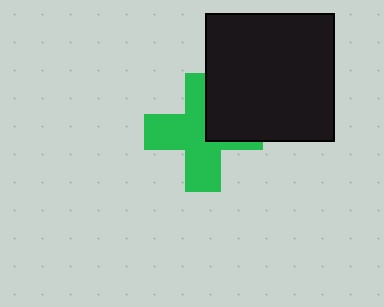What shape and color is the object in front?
The object in front is a black square.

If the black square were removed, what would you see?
You would see the complete green cross.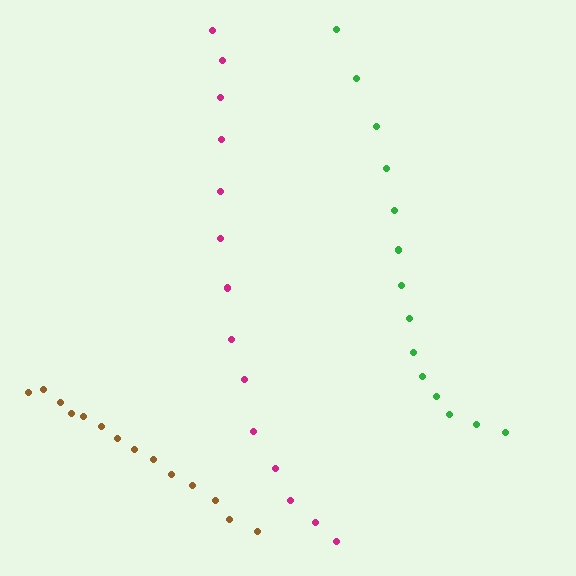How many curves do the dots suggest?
There are 3 distinct paths.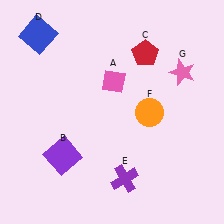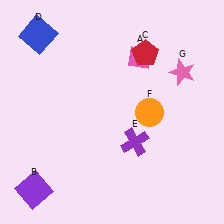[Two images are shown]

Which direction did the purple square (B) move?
The purple square (B) moved down.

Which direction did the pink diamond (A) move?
The pink diamond (A) moved right.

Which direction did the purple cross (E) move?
The purple cross (E) moved up.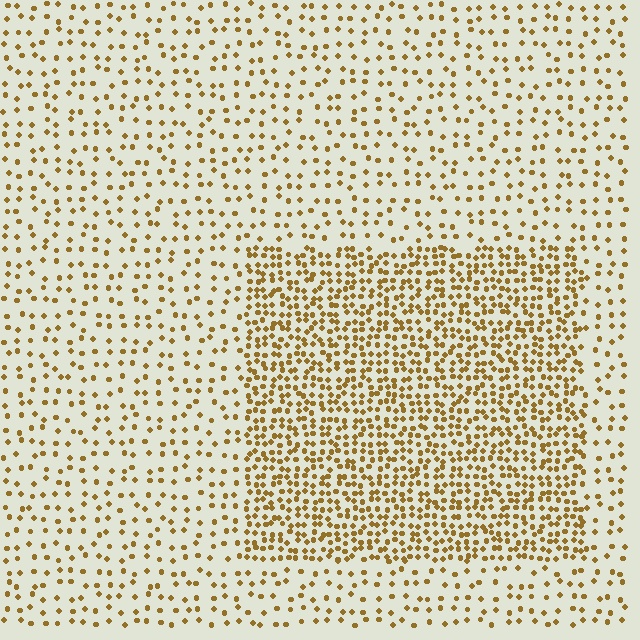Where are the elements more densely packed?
The elements are more densely packed inside the rectangle boundary.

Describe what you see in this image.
The image contains small brown elements arranged at two different densities. A rectangle-shaped region is visible where the elements are more densely packed than the surrounding area.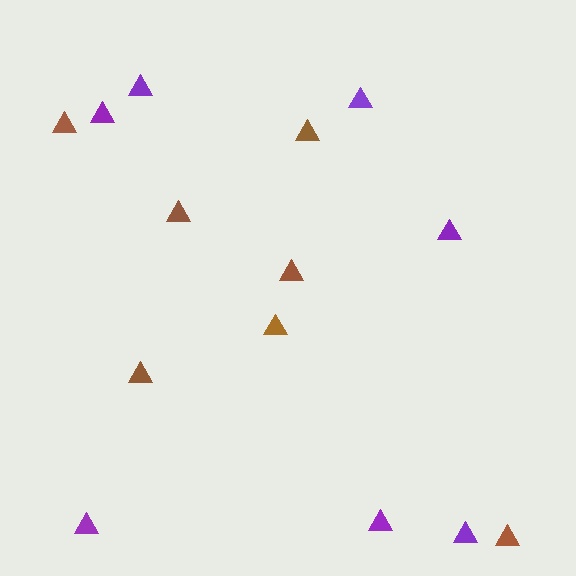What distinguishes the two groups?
There are 2 groups: one group of brown triangles (7) and one group of purple triangles (7).